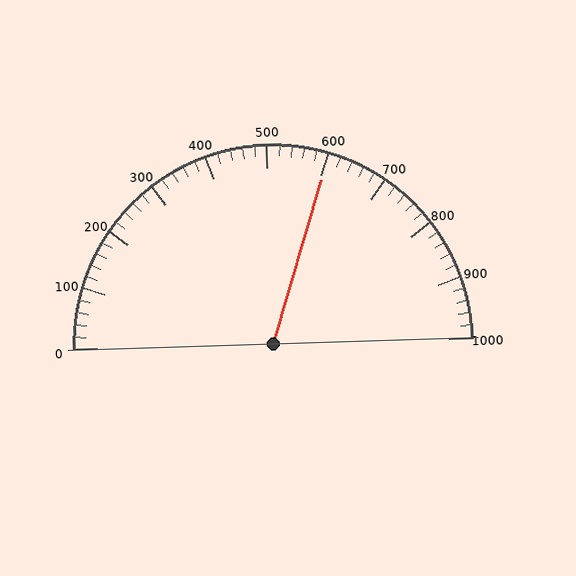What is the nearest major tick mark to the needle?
The nearest major tick mark is 600.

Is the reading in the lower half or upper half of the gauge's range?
The reading is in the upper half of the range (0 to 1000).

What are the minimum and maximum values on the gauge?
The gauge ranges from 0 to 1000.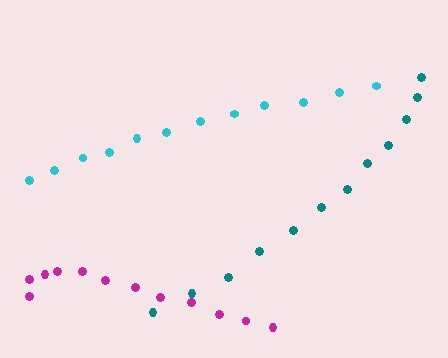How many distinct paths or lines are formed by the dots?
There are 3 distinct paths.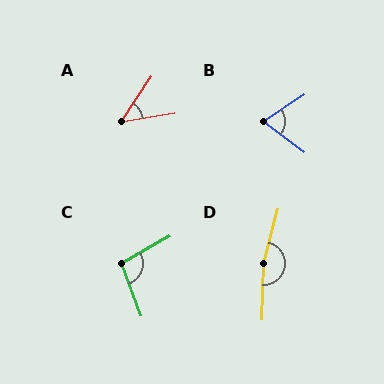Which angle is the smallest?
A, at approximately 47 degrees.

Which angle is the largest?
D, at approximately 167 degrees.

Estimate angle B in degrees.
Approximately 70 degrees.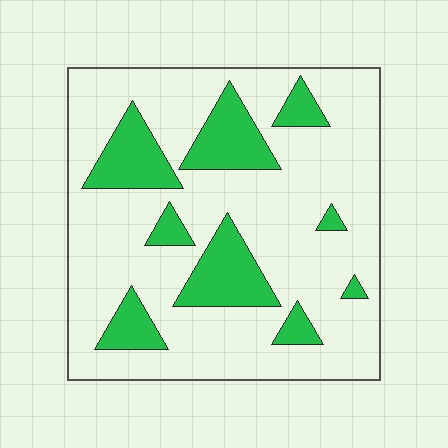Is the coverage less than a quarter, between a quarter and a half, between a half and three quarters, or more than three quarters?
Less than a quarter.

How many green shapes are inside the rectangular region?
9.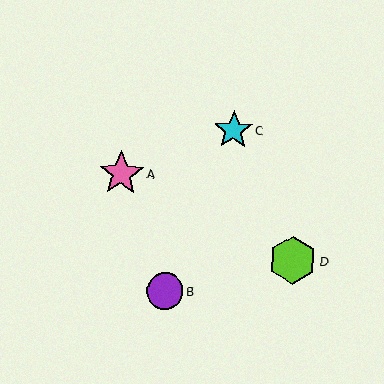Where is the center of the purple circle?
The center of the purple circle is at (165, 291).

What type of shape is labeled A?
Shape A is a pink star.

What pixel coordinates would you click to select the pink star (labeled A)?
Click at (121, 173) to select the pink star A.